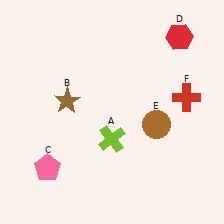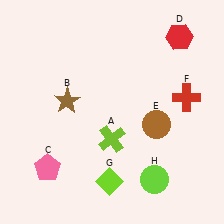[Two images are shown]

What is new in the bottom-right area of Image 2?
A lime circle (H) was added in the bottom-right area of Image 2.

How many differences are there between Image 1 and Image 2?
There are 2 differences between the two images.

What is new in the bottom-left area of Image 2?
A lime diamond (G) was added in the bottom-left area of Image 2.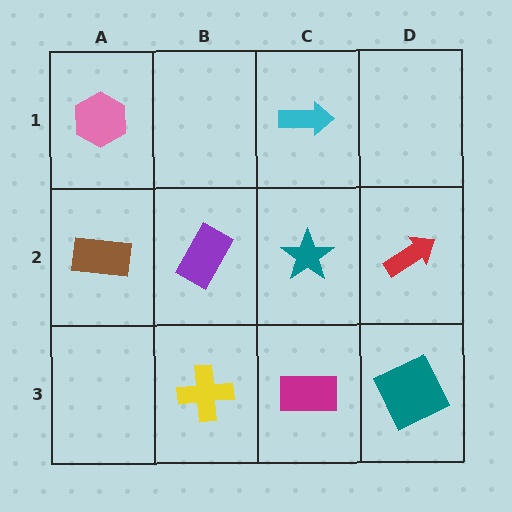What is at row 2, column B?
A purple rectangle.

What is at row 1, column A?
A pink hexagon.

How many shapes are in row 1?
2 shapes.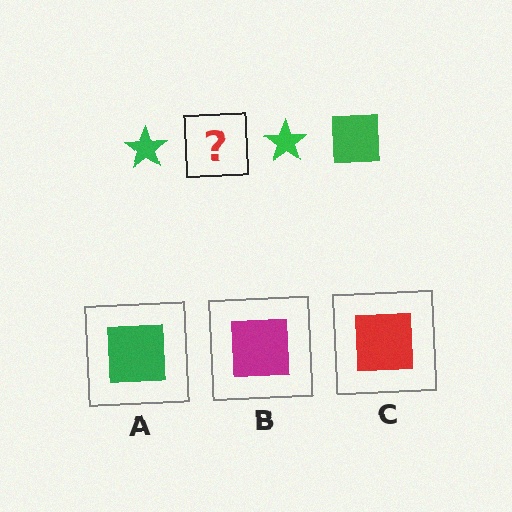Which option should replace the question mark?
Option A.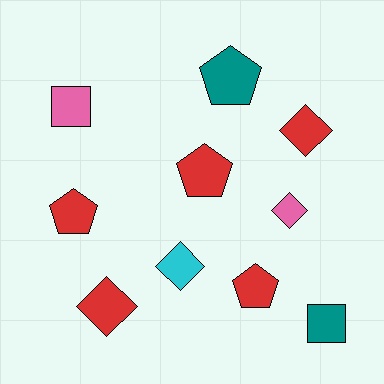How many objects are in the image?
There are 10 objects.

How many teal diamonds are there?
There are no teal diamonds.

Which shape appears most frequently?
Pentagon, with 4 objects.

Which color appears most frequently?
Red, with 5 objects.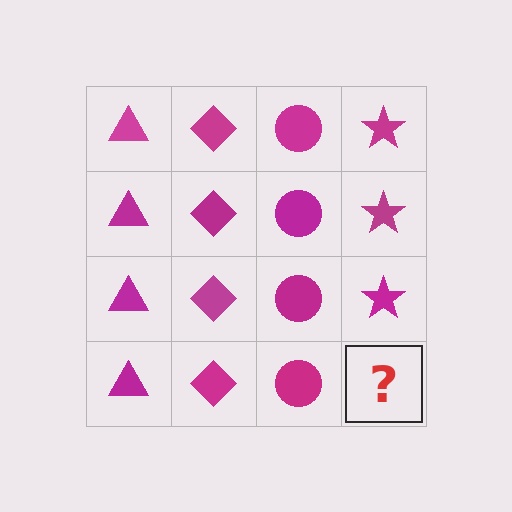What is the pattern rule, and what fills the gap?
The rule is that each column has a consistent shape. The gap should be filled with a magenta star.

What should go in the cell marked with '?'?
The missing cell should contain a magenta star.